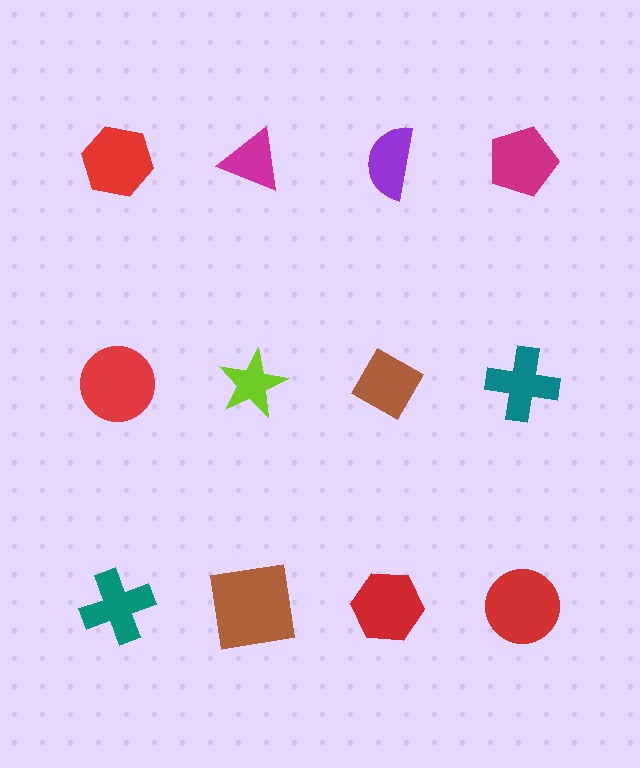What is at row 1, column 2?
A magenta triangle.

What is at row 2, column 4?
A teal cross.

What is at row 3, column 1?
A teal cross.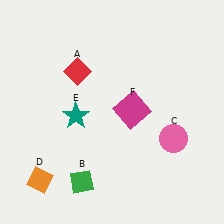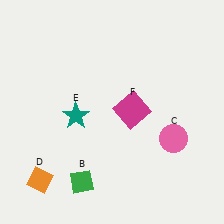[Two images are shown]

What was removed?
The red diamond (A) was removed in Image 2.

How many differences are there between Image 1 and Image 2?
There is 1 difference between the two images.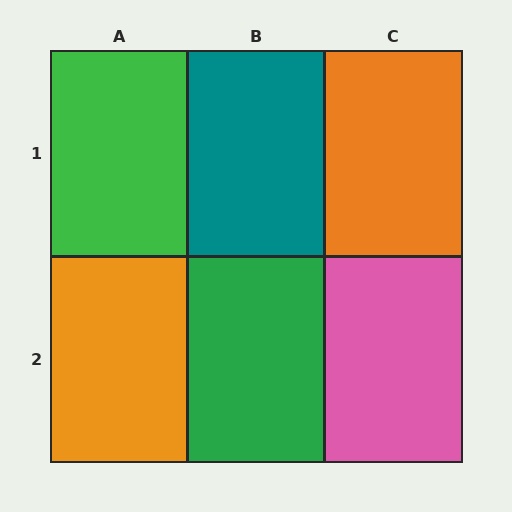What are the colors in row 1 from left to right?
Green, teal, orange.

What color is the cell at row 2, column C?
Pink.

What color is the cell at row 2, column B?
Green.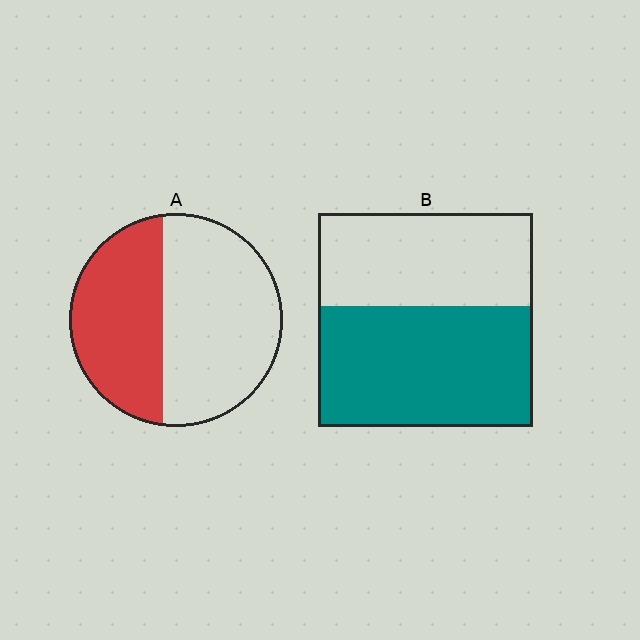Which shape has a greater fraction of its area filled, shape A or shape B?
Shape B.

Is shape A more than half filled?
No.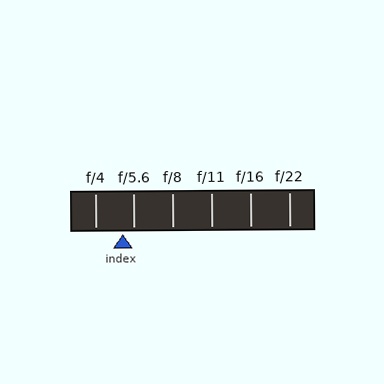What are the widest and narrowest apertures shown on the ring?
The widest aperture shown is f/4 and the narrowest is f/22.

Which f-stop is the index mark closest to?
The index mark is closest to f/5.6.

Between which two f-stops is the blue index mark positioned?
The index mark is between f/4 and f/5.6.